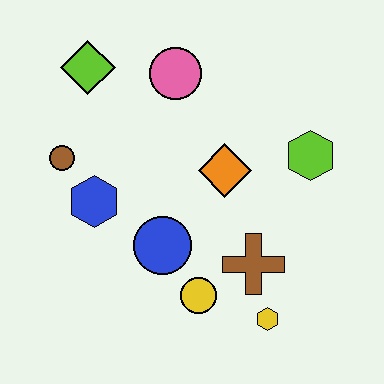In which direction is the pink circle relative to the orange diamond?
The pink circle is above the orange diamond.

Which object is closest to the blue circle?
The yellow circle is closest to the blue circle.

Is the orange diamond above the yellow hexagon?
Yes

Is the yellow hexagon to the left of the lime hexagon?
Yes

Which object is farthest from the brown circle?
The yellow hexagon is farthest from the brown circle.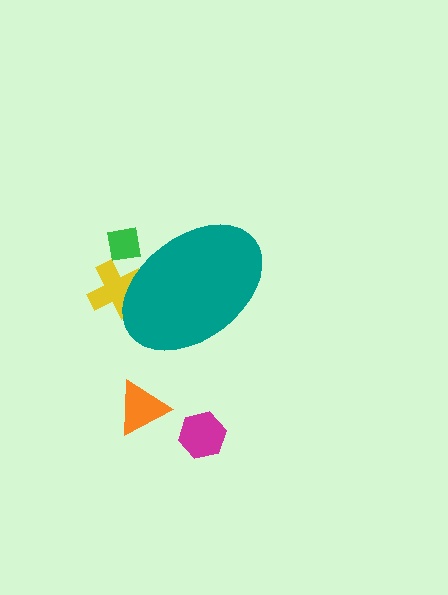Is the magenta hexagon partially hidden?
No, the magenta hexagon is fully visible.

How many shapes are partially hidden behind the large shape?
2 shapes are partially hidden.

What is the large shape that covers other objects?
A teal ellipse.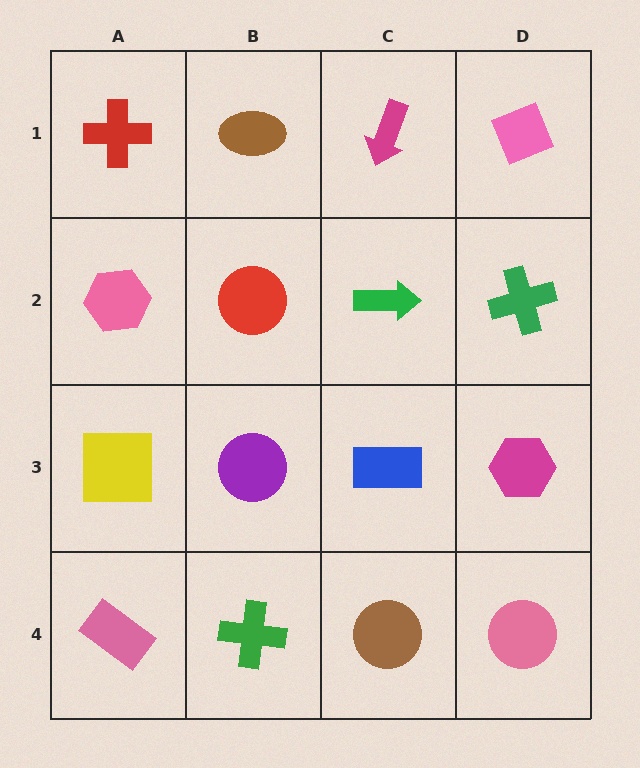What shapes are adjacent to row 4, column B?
A purple circle (row 3, column B), a pink rectangle (row 4, column A), a brown circle (row 4, column C).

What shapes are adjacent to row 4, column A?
A yellow square (row 3, column A), a green cross (row 4, column B).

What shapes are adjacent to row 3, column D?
A green cross (row 2, column D), a pink circle (row 4, column D), a blue rectangle (row 3, column C).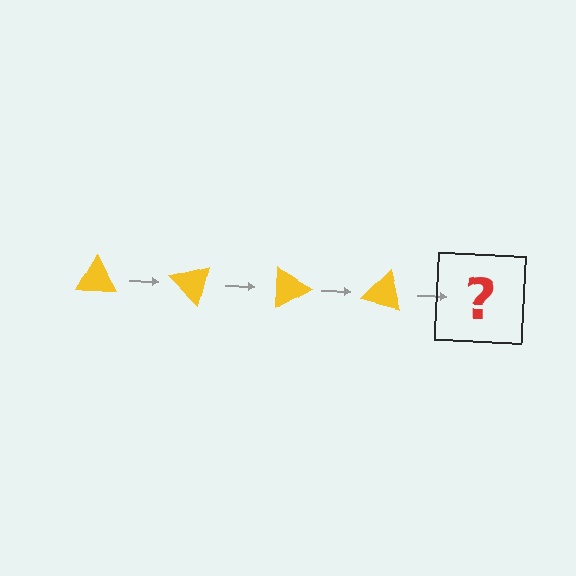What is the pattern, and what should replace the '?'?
The pattern is that the triangle rotates 45 degrees each step. The '?' should be a yellow triangle rotated 180 degrees.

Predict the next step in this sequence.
The next step is a yellow triangle rotated 180 degrees.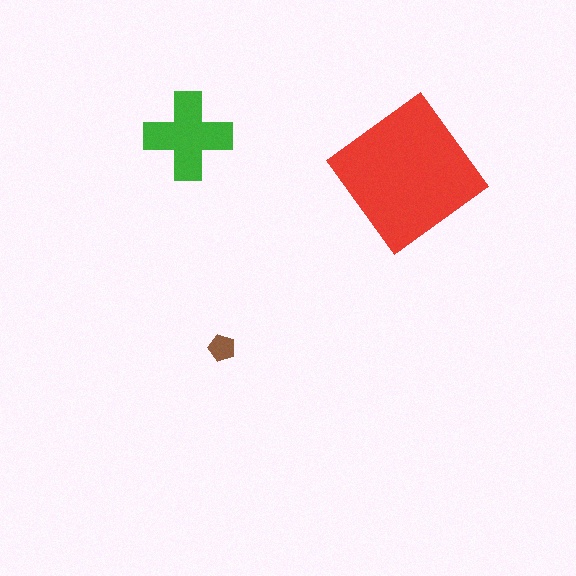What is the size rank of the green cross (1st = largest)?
2nd.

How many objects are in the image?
There are 3 objects in the image.